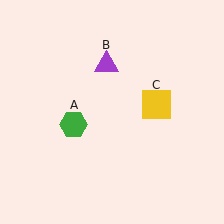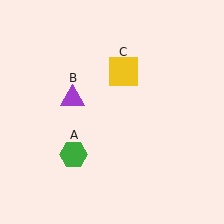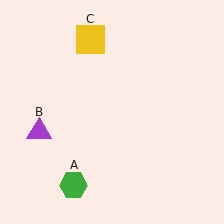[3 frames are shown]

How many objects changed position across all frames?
3 objects changed position: green hexagon (object A), purple triangle (object B), yellow square (object C).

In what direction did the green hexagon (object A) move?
The green hexagon (object A) moved down.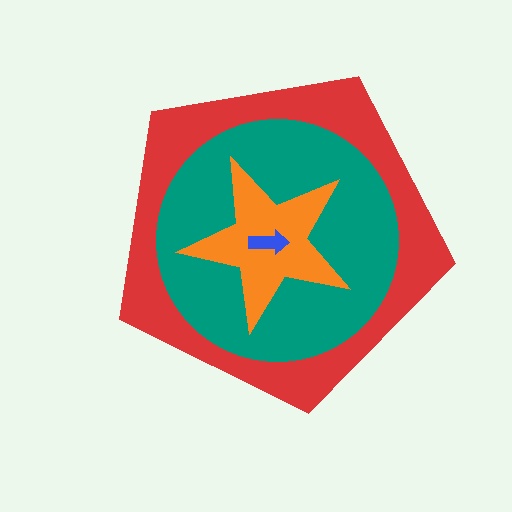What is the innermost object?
The blue arrow.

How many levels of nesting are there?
4.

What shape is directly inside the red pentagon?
The teal circle.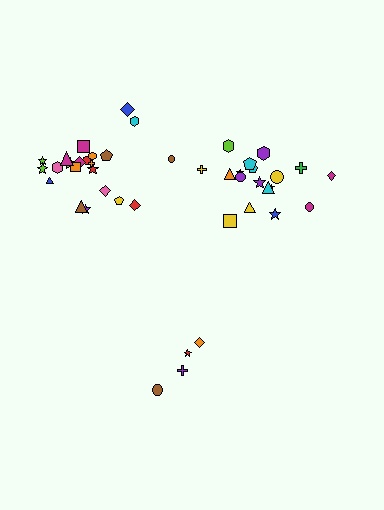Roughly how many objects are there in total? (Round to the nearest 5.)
Roughly 45 objects in total.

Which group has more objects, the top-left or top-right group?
The top-left group.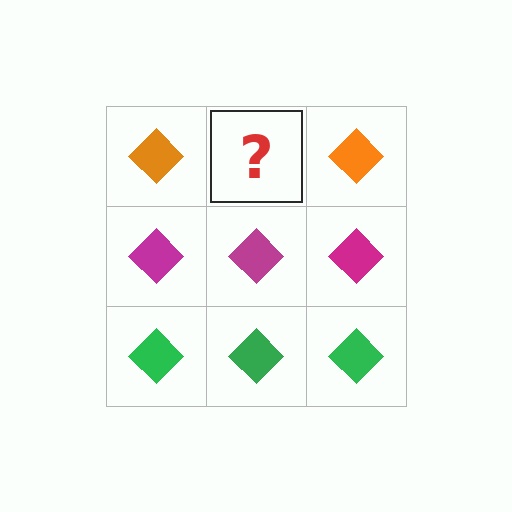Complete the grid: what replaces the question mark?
The question mark should be replaced with an orange diamond.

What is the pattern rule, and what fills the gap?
The rule is that each row has a consistent color. The gap should be filled with an orange diamond.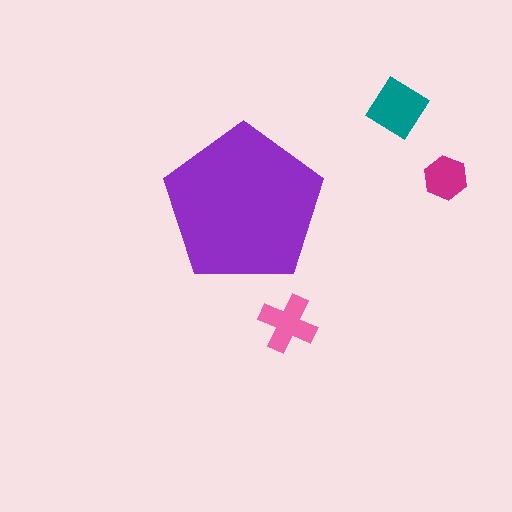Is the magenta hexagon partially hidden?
No, the magenta hexagon is fully visible.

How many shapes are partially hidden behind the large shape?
0 shapes are partially hidden.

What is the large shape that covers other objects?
A purple pentagon.